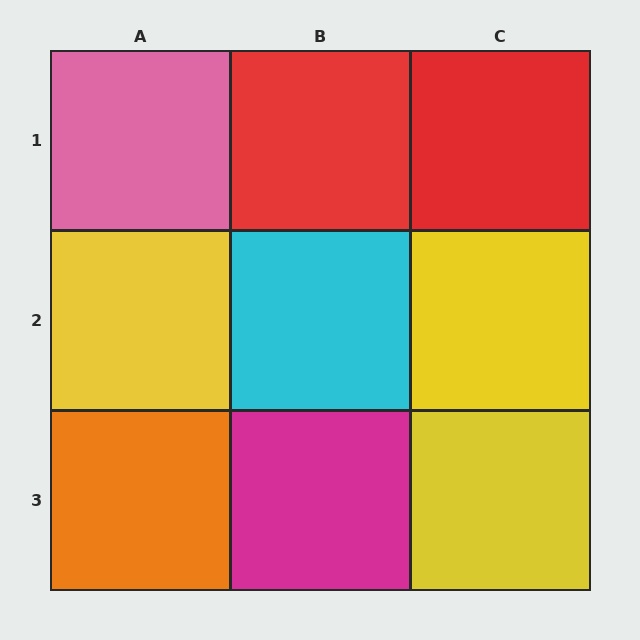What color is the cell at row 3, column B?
Magenta.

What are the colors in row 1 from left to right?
Pink, red, red.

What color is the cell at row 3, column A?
Orange.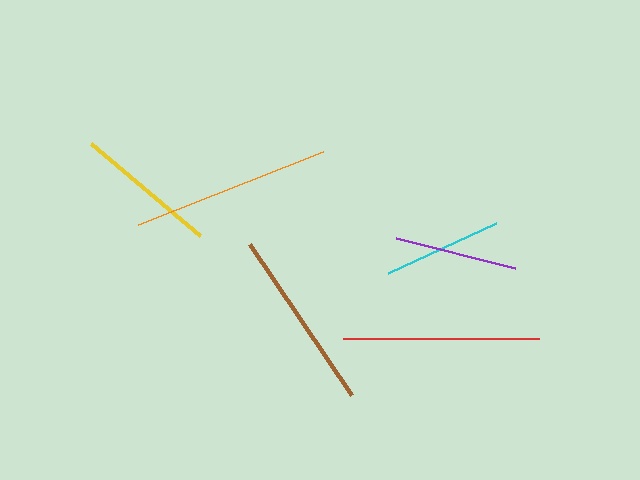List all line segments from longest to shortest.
From longest to shortest: orange, red, brown, yellow, purple, cyan.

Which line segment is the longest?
The orange line is the longest at approximately 199 pixels.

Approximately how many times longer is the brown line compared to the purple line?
The brown line is approximately 1.5 times the length of the purple line.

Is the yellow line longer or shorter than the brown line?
The brown line is longer than the yellow line.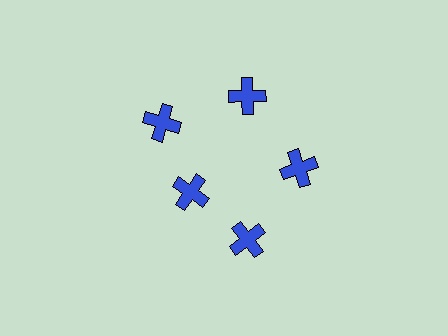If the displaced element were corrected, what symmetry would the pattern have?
It would have 5-fold rotational symmetry — the pattern would map onto itself every 72 degrees.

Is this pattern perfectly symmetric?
No. The 5 blue crosses are arranged in a ring, but one element near the 8 o'clock position is pulled inward toward the center, breaking the 5-fold rotational symmetry.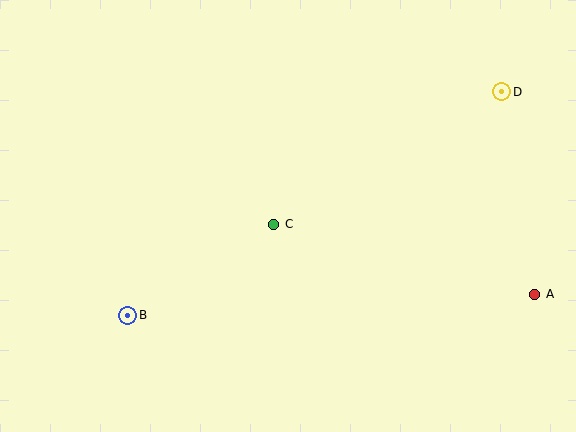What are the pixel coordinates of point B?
Point B is at (128, 315).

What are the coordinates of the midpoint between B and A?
The midpoint between B and A is at (331, 305).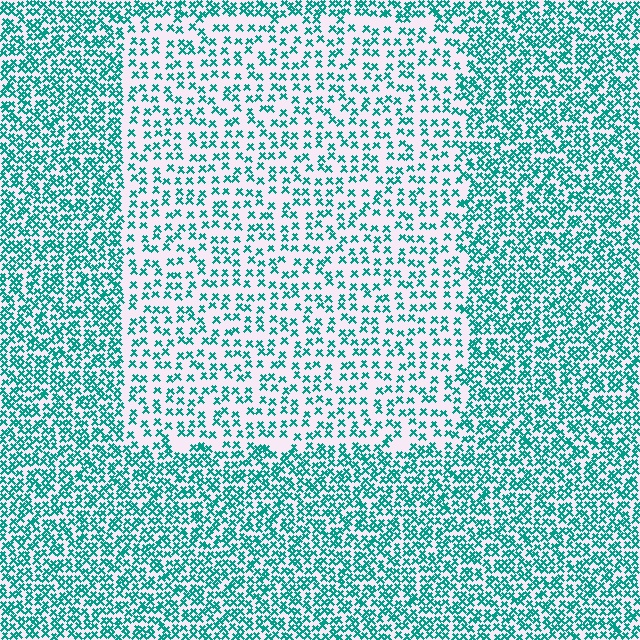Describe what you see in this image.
The image contains small teal elements arranged at two different densities. A rectangle-shaped region is visible where the elements are less densely packed than the surrounding area.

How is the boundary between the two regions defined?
The boundary is defined by a change in element density (approximately 2.0x ratio). All elements are the same color, size, and shape.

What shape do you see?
I see a rectangle.